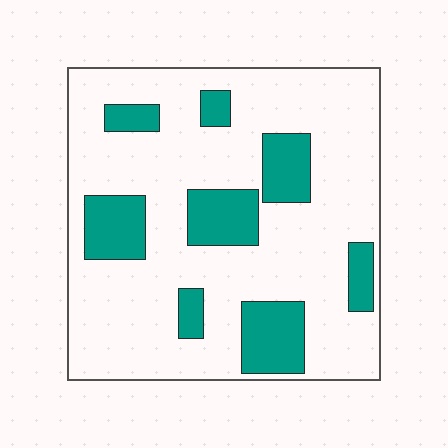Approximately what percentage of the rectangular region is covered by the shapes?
Approximately 20%.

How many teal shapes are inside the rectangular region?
8.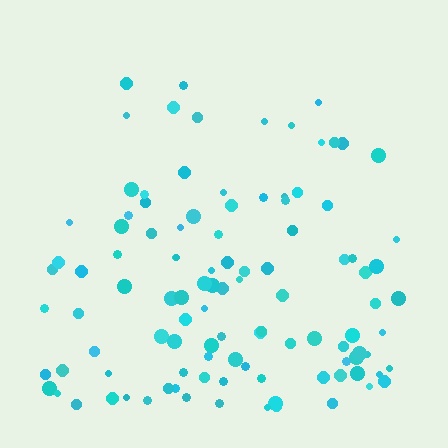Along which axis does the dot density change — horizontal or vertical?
Vertical.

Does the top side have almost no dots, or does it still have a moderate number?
Still a moderate number, just noticeably fewer than the bottom.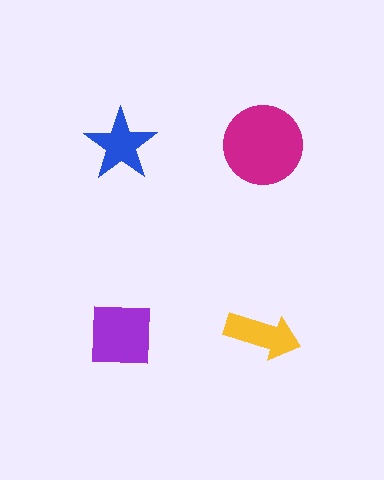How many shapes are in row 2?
2 shapes.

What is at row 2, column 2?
A yellow arrow.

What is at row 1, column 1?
A blue star.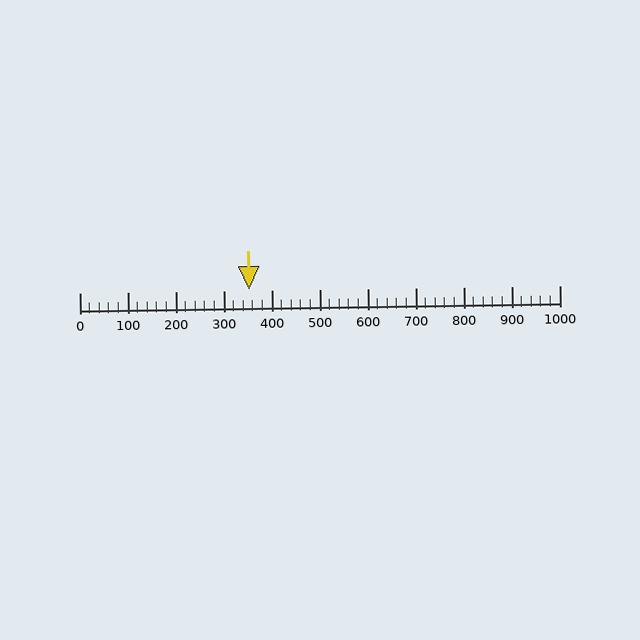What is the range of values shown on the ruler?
The ruler shows values from 0 to 1000.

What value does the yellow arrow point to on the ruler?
The yellow arrow points to approximately 353.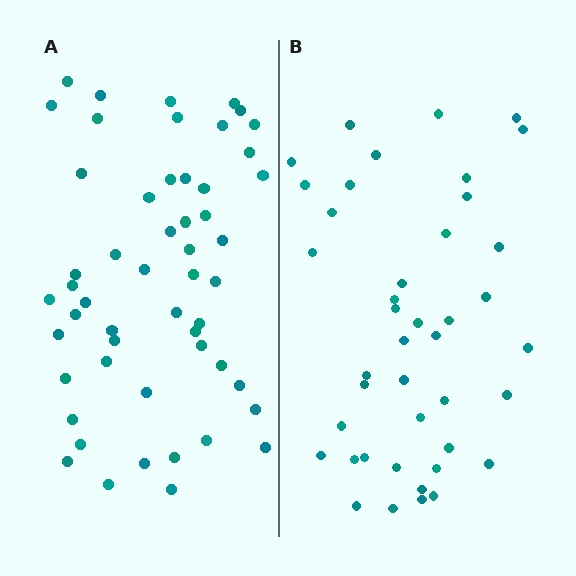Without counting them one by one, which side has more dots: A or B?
Region A (the left region) has more dots.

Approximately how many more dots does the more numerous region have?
Region A has roughly 12 or so more dots than region B.